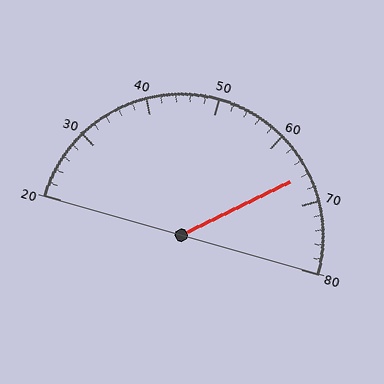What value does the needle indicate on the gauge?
The needle indicates approximately 66.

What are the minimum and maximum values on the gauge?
The gauge ranges from 20 to 80.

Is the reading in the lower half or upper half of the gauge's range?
The reading is in the upper half of the range (20 to 80).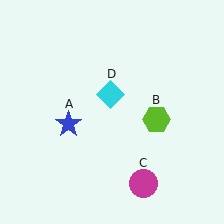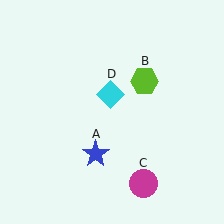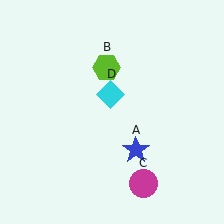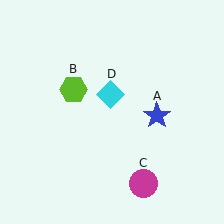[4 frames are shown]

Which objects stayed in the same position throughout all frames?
Magenta circle (object C) and cyan diamond (object D) remained stationary.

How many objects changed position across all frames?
2 objects changed position: blue star (object A), lime hexagon (object B).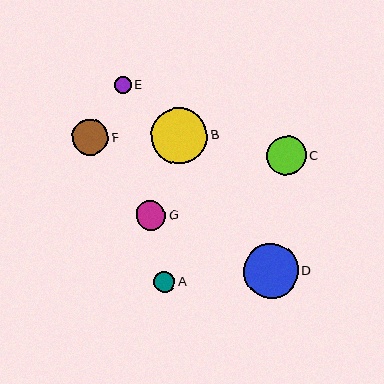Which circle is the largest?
Circle B is the largest with a size of approximately 56 pixels.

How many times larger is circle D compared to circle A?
Circle D is approximately 2.6 times the size of circle A.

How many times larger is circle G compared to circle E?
Circle G is approximately 1.7 times the size of circle E.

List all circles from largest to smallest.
From largest to smallest: B, D, C, F, G, A, E.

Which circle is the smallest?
Circle E is the smallest with a size of approximately 17 pixels.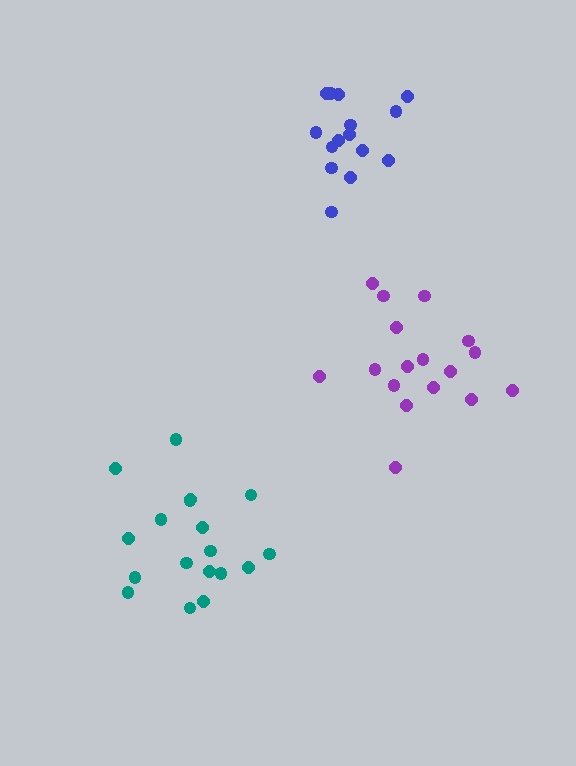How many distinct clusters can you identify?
There are 3 distinct clusters.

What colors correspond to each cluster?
The clusters are colored: purple, teal, blue.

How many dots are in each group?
Group 1: 17 dots, Group 2: 18 dots, Group 3: 15 dots (50 total).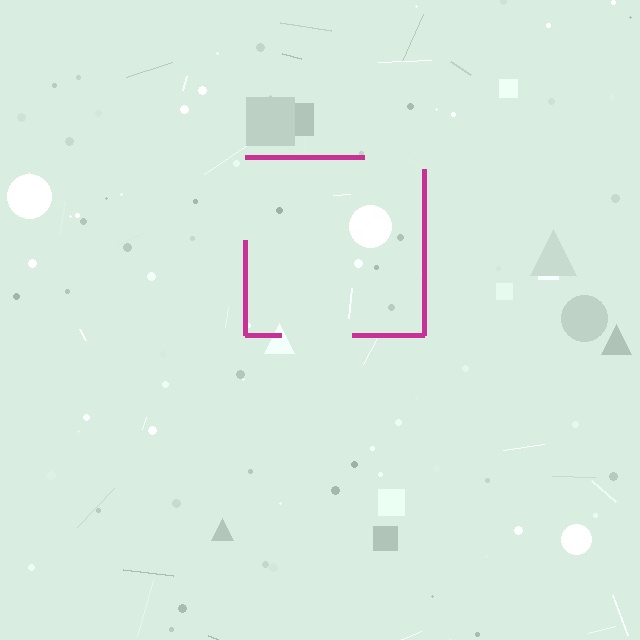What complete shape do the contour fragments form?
The contour fragments form a square.